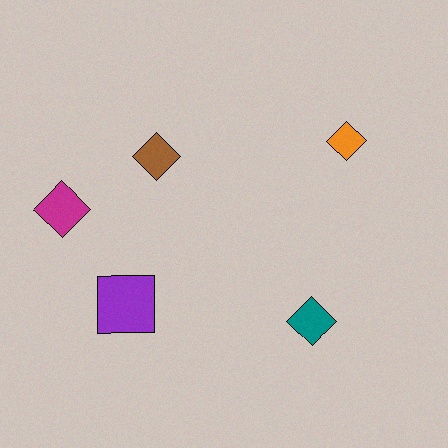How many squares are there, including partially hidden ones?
There is 1 square.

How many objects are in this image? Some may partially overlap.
There are 5 objects.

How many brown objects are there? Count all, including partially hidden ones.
There is 1 brown object.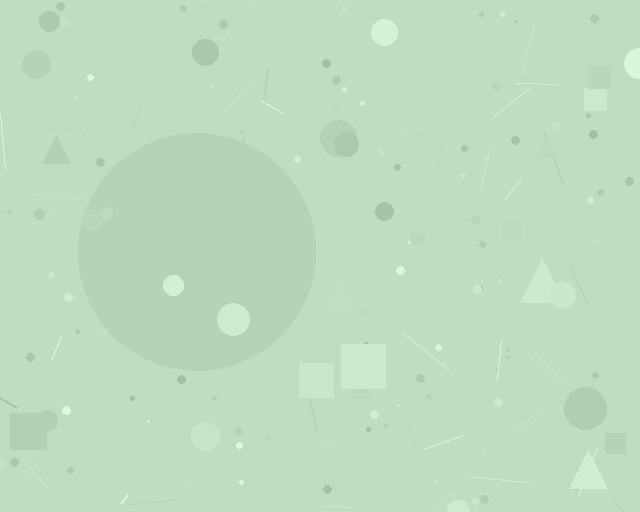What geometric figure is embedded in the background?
A circle is embedded in the background.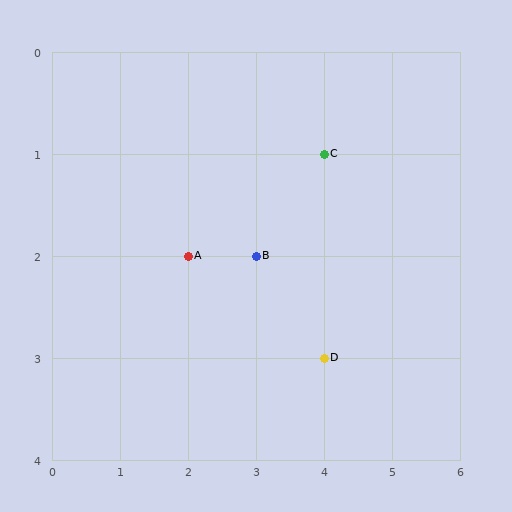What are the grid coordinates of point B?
Point B is at grid coordinates (3, 2).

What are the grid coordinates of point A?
Point A is at grid coordinates (2, 2).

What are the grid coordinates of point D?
Point D is at grid coordinates (4, 3).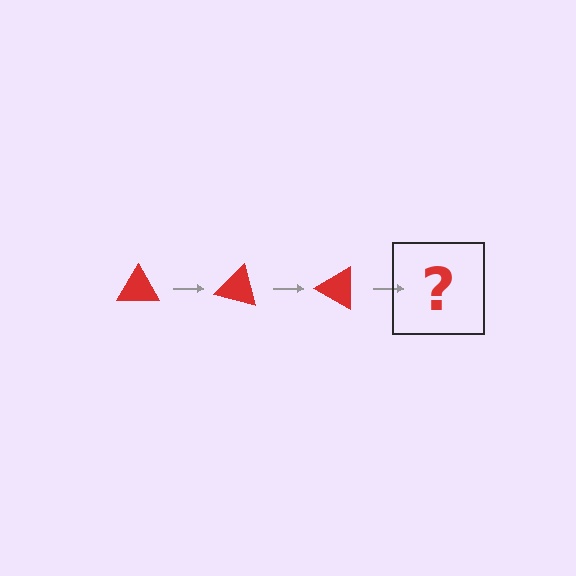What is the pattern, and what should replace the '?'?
The pattern is that the triangle rotates 15 degrees each step. The '?' should be a red triangle rotated 45 degrees.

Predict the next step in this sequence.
The next step is a red triangle rotated 45 degrees.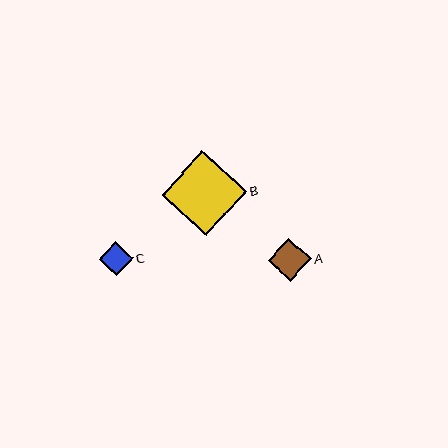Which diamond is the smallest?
Diamond C is the smallest with a size of approximately 34 pixels.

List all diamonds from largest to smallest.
From largest to smallest: B, A, C.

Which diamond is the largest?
Diamond B is the largest with a size of approximately 85 pixels.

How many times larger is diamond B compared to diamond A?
Diamond B is approximately 2.0 times the size of diamond A.